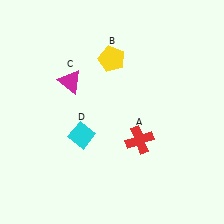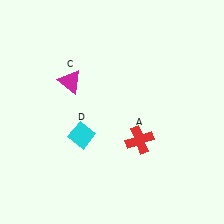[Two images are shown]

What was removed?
The yellow pentagon (B) was removed in Image 2.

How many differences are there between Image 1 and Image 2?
There is 1 difference between the two images.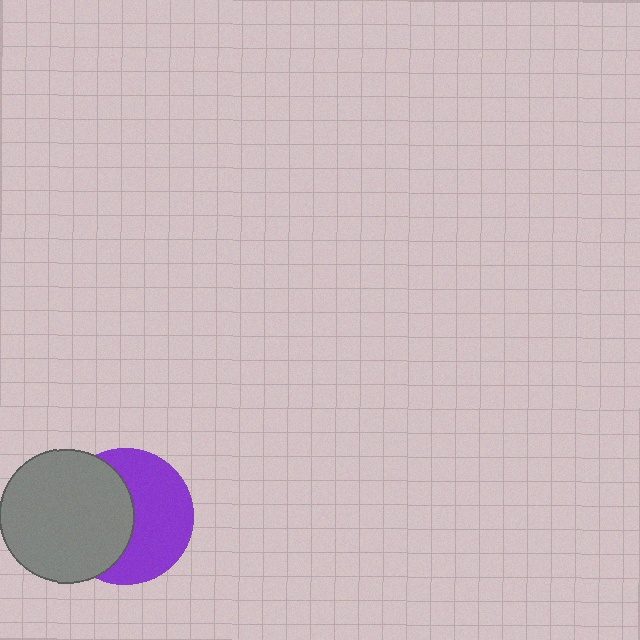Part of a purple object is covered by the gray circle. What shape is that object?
It is a circle.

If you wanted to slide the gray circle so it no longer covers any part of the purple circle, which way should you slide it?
Slide it left — that is the most direct way to separate the two shapes.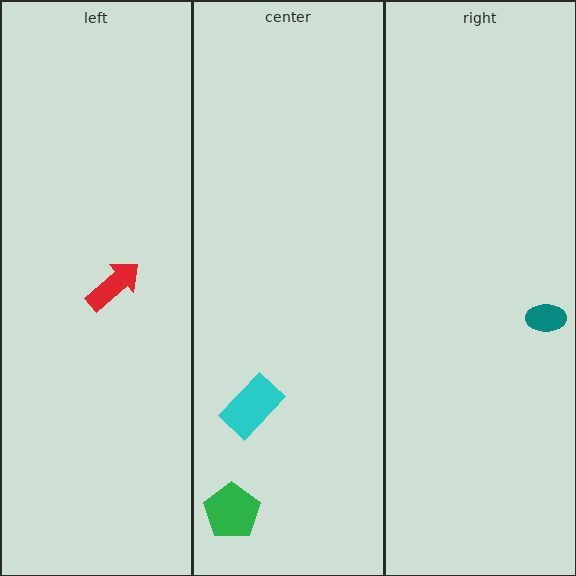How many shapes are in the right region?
1.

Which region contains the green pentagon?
The center region.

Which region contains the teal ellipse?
The right region.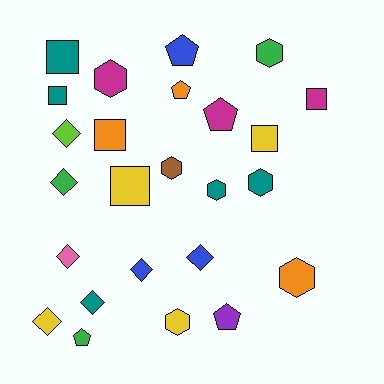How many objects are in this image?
There are 25 objects.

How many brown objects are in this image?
There is 1 brown object.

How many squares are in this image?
There are 6 squares.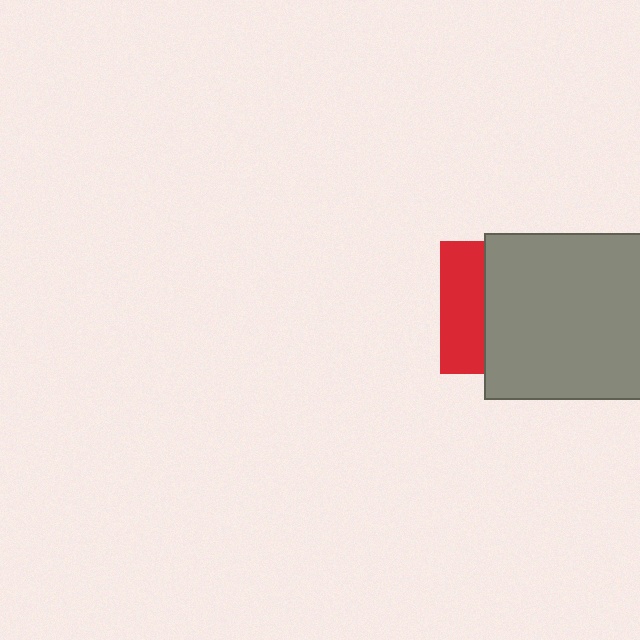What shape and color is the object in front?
The object in front is a gray rectangle.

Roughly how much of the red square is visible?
A small part of it is visible (roughly 33%).